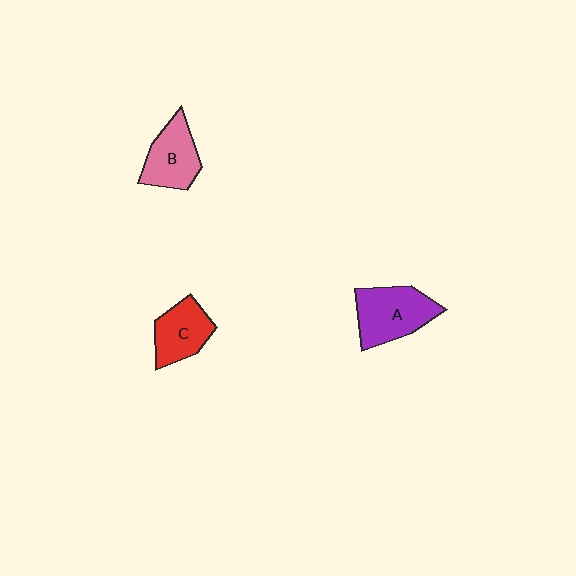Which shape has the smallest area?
Shape C (red).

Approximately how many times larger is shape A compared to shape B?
Approximately 1.2 times.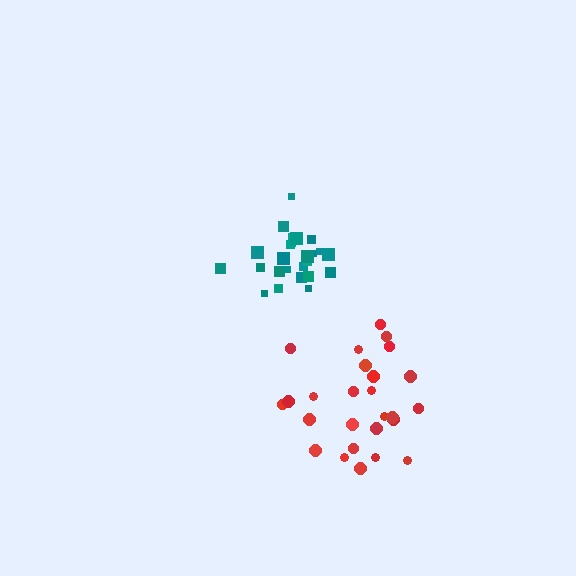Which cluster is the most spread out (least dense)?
Red.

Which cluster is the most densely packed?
Teal.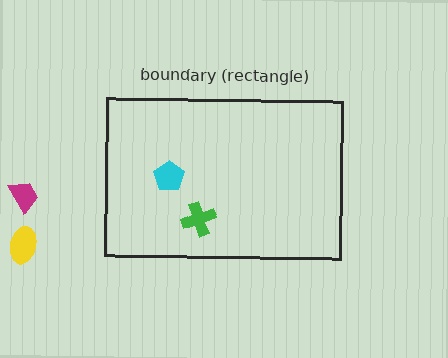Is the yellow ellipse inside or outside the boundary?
Outside.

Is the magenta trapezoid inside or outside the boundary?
Outside.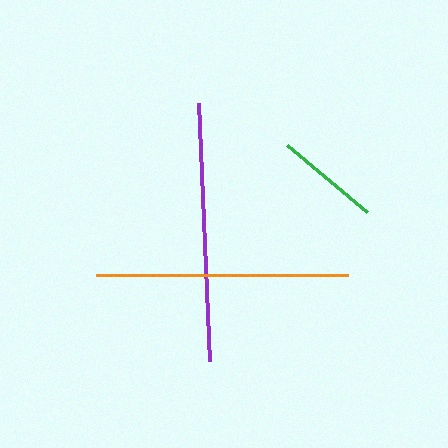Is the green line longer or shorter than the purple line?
The purple line is longer than the green line.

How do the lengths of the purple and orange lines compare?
The purple and orange lines are approximately the same length.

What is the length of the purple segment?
The purple segment is approximately 259 pixels long.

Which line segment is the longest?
The purple line is the longest at approximately 259 pixels.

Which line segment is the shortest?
The green line is the shortest at approximately 105 pixels.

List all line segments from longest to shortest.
From longest to shortest: purple, orange, green.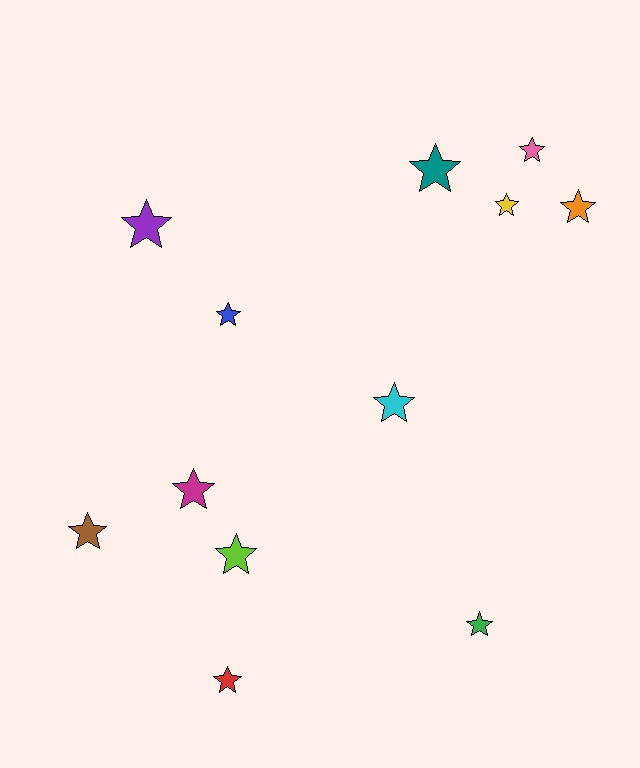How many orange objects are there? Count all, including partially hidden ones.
There is 1 orange object.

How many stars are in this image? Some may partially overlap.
There are 12 stars.